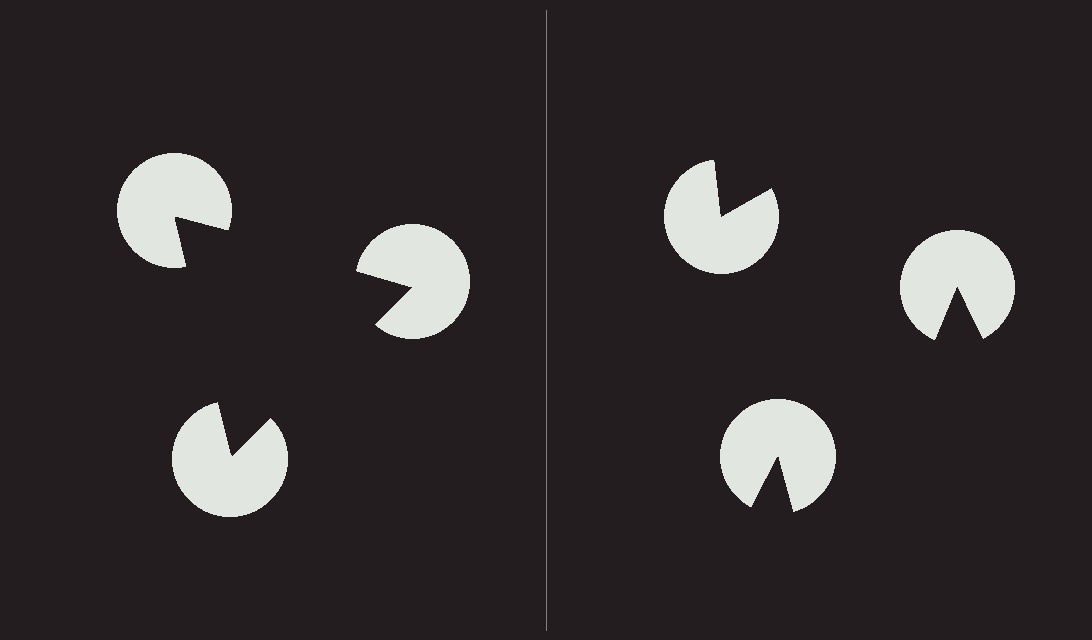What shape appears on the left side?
An illusory triangle.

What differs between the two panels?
The pac-man discs are positioned identically on both sides; only the wedge orientations differ. On the left they align to a triangle; on the right they are misaligned.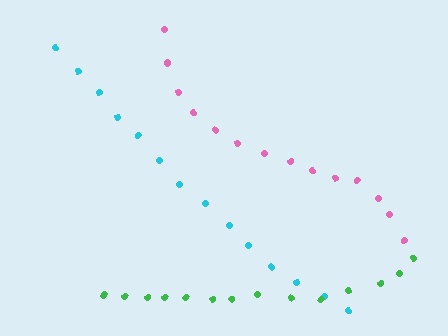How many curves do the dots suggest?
There are 3 distinct paths.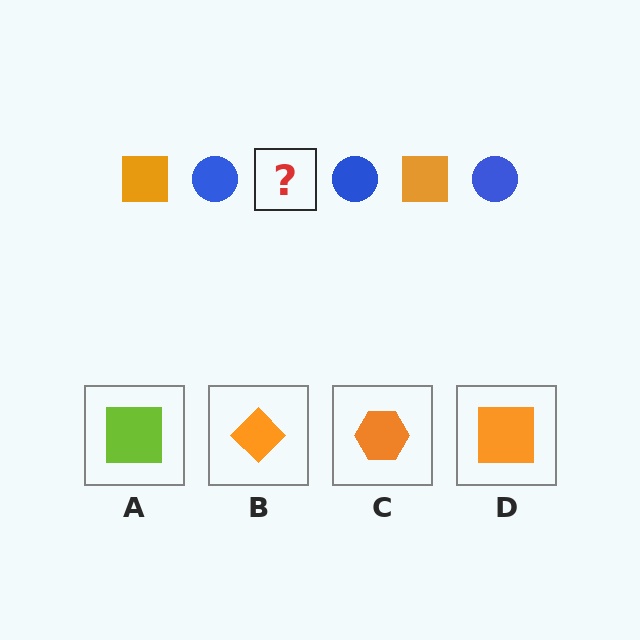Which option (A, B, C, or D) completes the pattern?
D.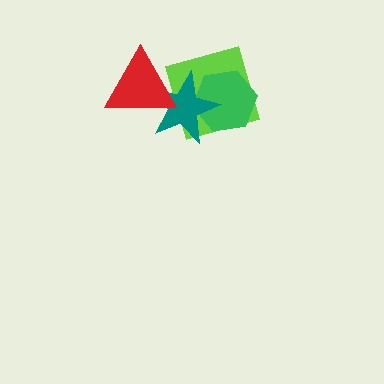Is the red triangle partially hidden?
No, no other shape covers it.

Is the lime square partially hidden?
Yes, it is partially covered by another shape.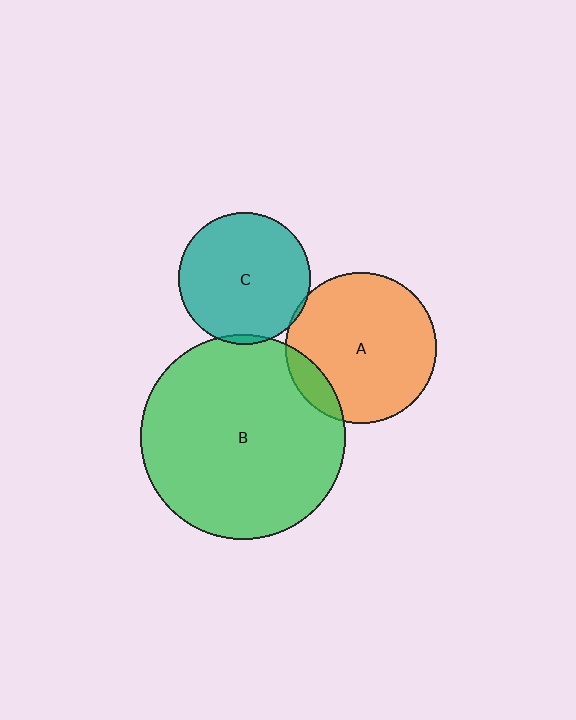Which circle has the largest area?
Circle B (green).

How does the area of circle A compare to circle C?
Approximately 1.3 times.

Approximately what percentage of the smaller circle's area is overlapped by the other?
Approximately 10%.